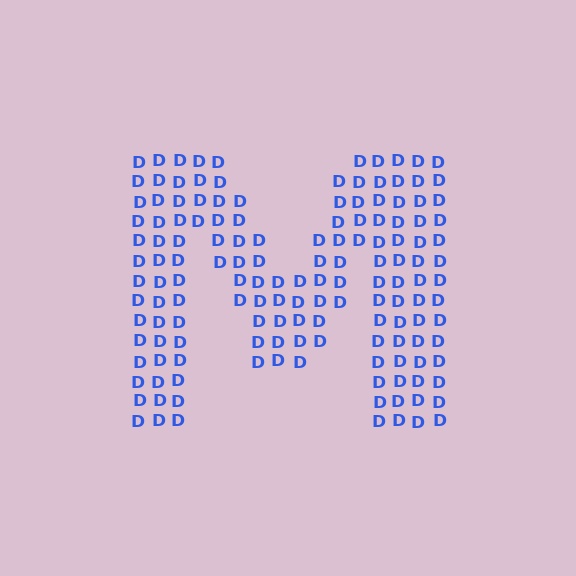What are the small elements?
The small elements are letter D's.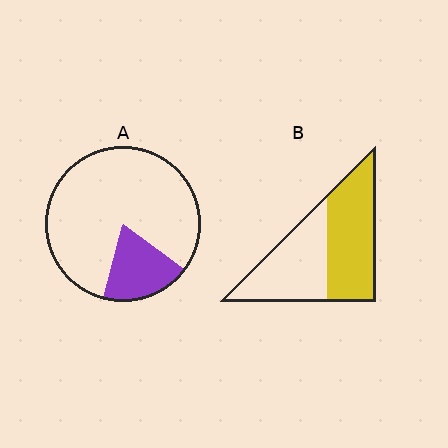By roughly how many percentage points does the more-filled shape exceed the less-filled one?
By roughly 35 percentage points (B over A).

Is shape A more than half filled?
No.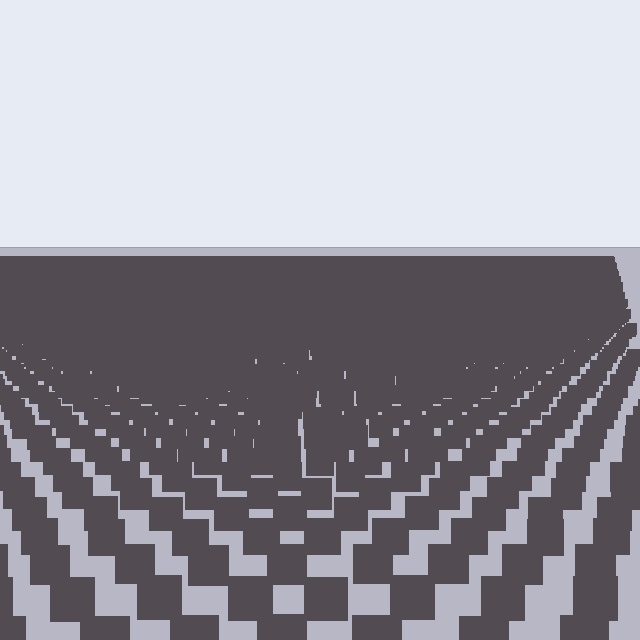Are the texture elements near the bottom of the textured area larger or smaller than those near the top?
Larger. Near the bottom, elements are closer to the viewer and appear at a bigger on-screen size.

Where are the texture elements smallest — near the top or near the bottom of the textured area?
Near the top.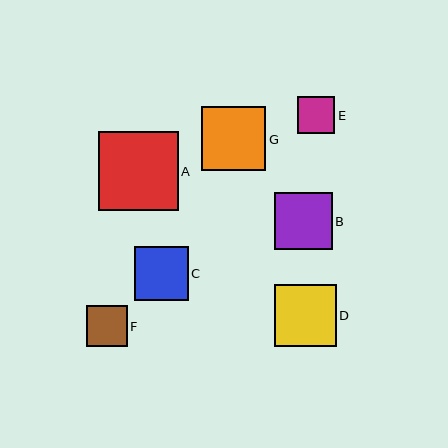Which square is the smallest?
Square E is the smallest with a size of approximately 37 pixels.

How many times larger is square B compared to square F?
Square B is approximately 1.4 times the size of square F.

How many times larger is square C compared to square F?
Square C is approximately 1.3 times the size of square F.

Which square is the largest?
Square A is the largest with a size of approximately 80 pixels.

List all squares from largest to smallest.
From largest to smallest: A, G, D, B, C, F, E.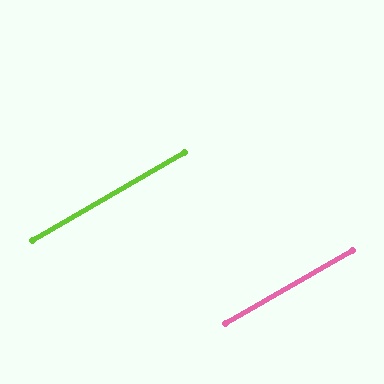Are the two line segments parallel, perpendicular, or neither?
Parallel — their directions differ by only 0.3°.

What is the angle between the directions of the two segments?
Approximately 0 degrees.